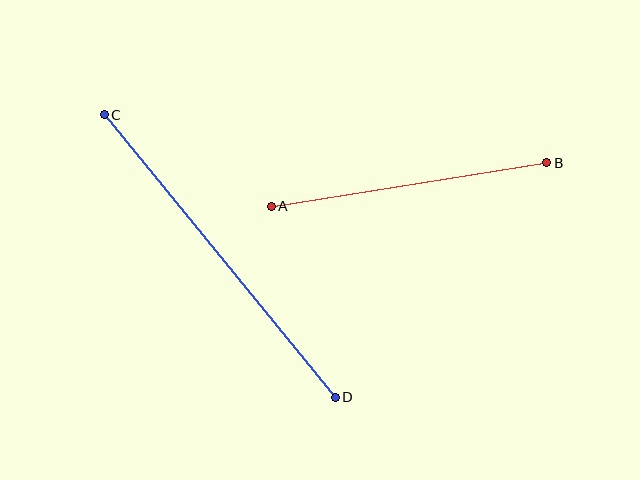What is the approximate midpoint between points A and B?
The midpoint is at approximately (409, 185) pixels.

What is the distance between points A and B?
The distance is approximately 279 pixels.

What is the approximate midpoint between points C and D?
The midpoint is at approximately (220, 256) pixels.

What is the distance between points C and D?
The distance is approximately 365 pixels.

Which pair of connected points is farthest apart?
Points C and D are farthest apart.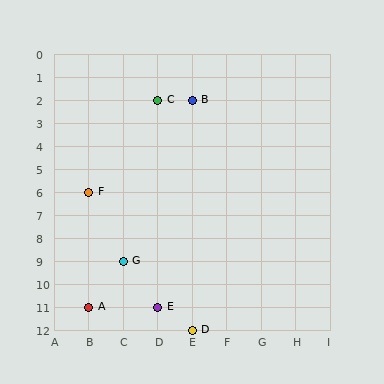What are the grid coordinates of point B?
Point B is at grid coordinates (E, 2).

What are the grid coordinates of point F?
Point F is at grid coordinates (B, 6).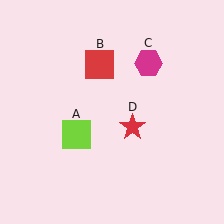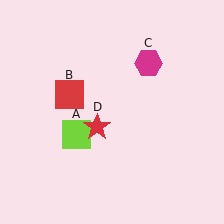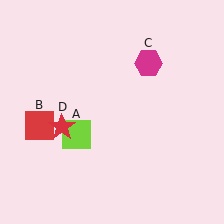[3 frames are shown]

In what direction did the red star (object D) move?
The red star (object D) moved left.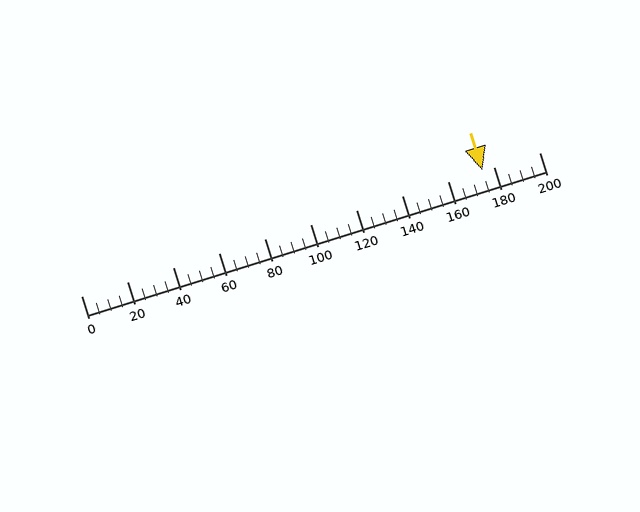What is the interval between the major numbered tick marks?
The major tick marks are spaced 20 units apart.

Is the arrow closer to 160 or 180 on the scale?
The arrow is closer to 180.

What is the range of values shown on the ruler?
The ruler shows values from 0 to 200.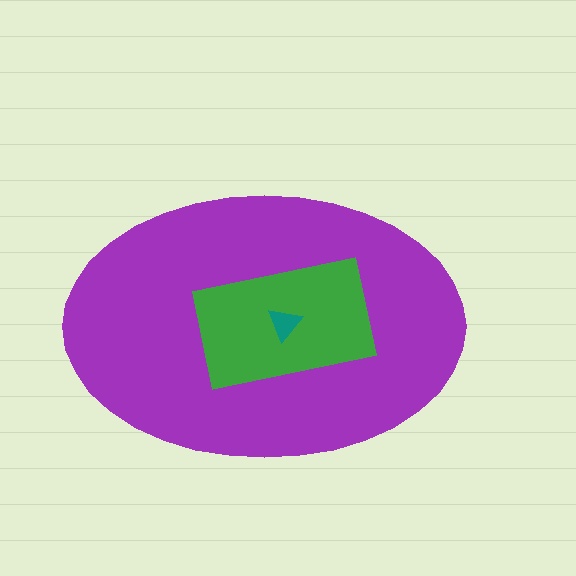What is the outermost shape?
The purple ellipse.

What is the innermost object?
The teal triangle.